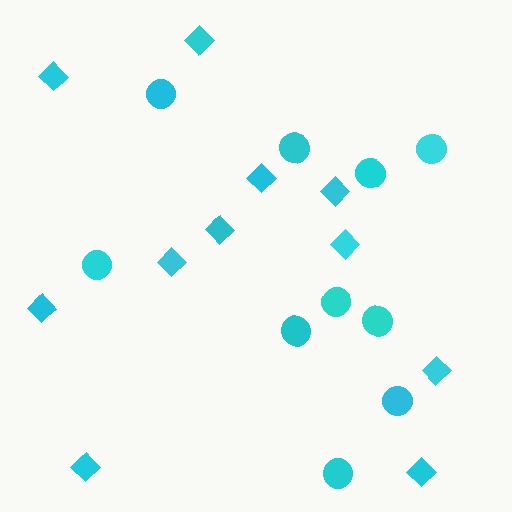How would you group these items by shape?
There are 2 groups: one group of circles (10) and one group of diamonds (11).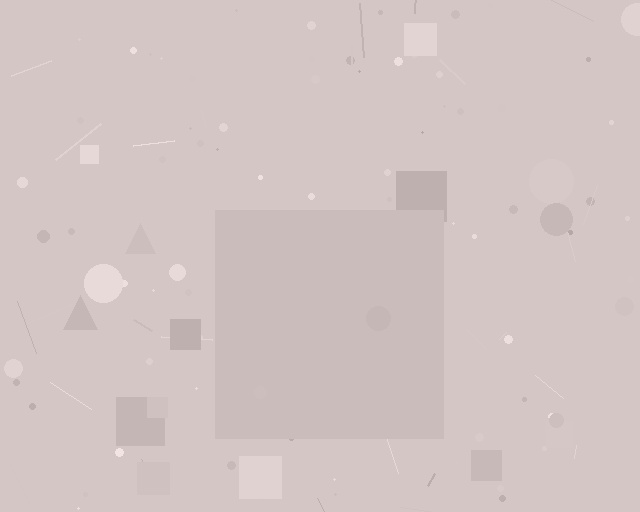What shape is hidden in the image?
A square is hidden in the image.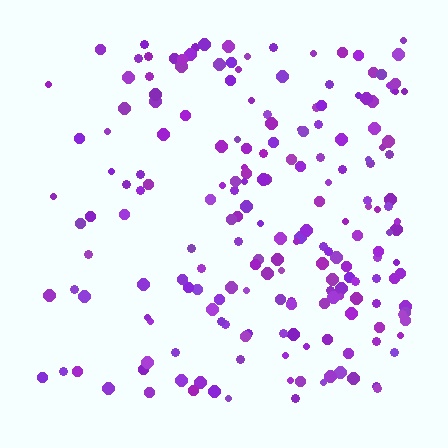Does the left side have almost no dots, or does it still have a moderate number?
Still a moderate number, just noticeably fewer than the right.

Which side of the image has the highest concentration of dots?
The right.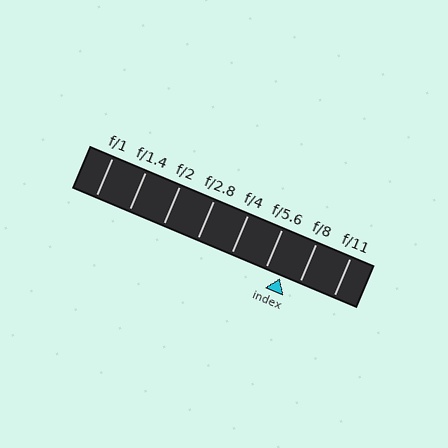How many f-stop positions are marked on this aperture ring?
There are 8 f-stop positions marked.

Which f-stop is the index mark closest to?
The index mark is closest to f/5.6.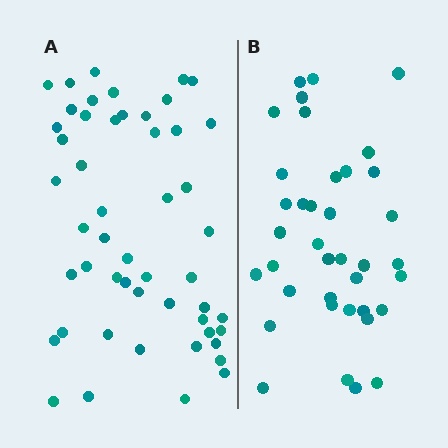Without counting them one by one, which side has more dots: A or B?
Region A (the left region) has more dots.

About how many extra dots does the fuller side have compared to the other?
Region A has approximately 15 more dots than region B.